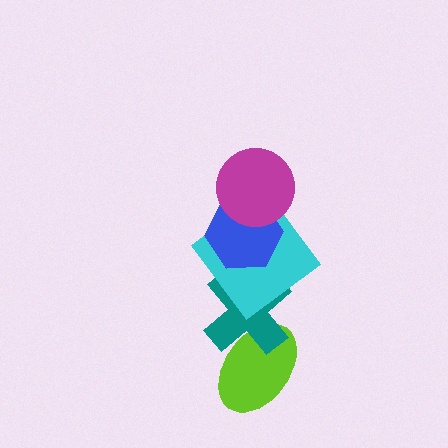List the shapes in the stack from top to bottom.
From top to bottom: the magenta circle, the blue hexagon, the cyan diamond, the teal cross, the lime ellipse.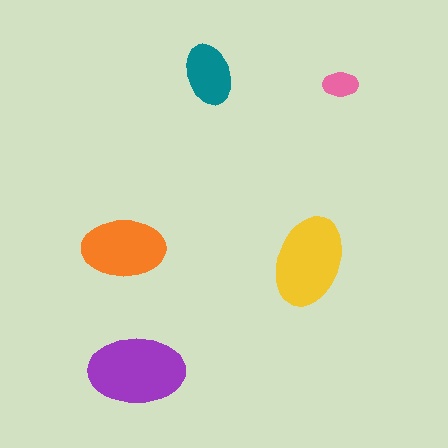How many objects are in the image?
There are 5 objects in the image.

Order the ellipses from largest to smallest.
the purple one, the yellow one, the orange one, the teal one, the pink one.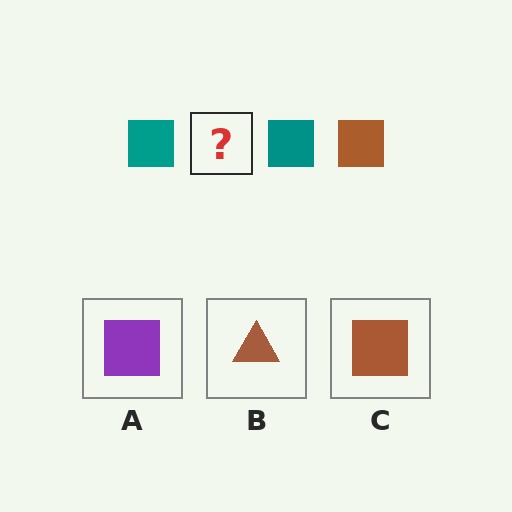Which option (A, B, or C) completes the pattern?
C.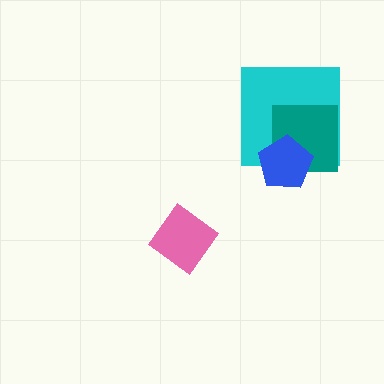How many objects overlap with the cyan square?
2 objects overlap with the cyan square.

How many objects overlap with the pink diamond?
0 objects overlap with the pink diamond.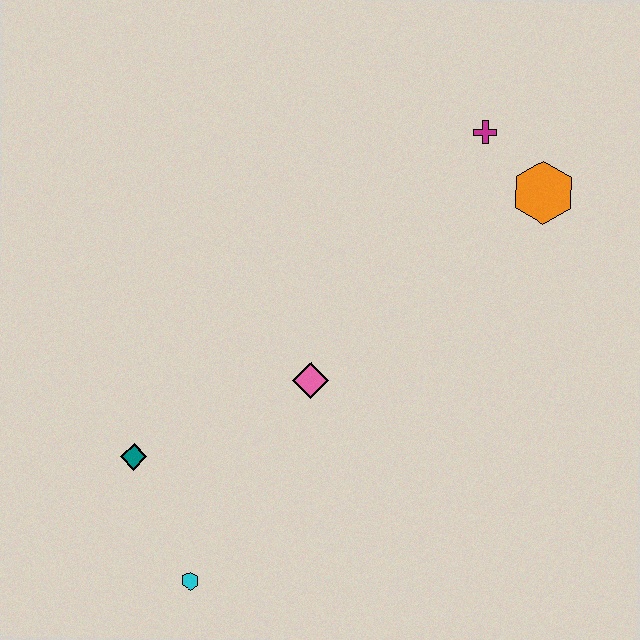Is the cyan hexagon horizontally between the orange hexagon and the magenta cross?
No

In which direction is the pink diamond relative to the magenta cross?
The pink diamond is below the magenta cross.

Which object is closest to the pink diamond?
The teal diamond is closest to the pink diamond.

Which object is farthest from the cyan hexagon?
The magenta cross is farthest from the cyan hexagon.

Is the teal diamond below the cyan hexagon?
No